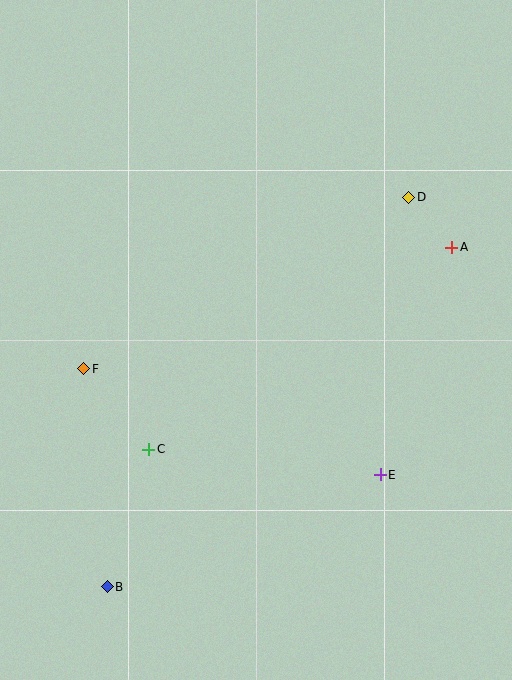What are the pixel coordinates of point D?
Point D is at (409, 197).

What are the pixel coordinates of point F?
Point F is at (84, 369).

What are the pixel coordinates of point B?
Point B is at (107, 587).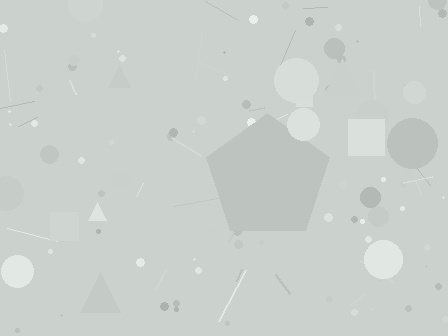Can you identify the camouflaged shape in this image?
The camouflaged shape is a pentagon.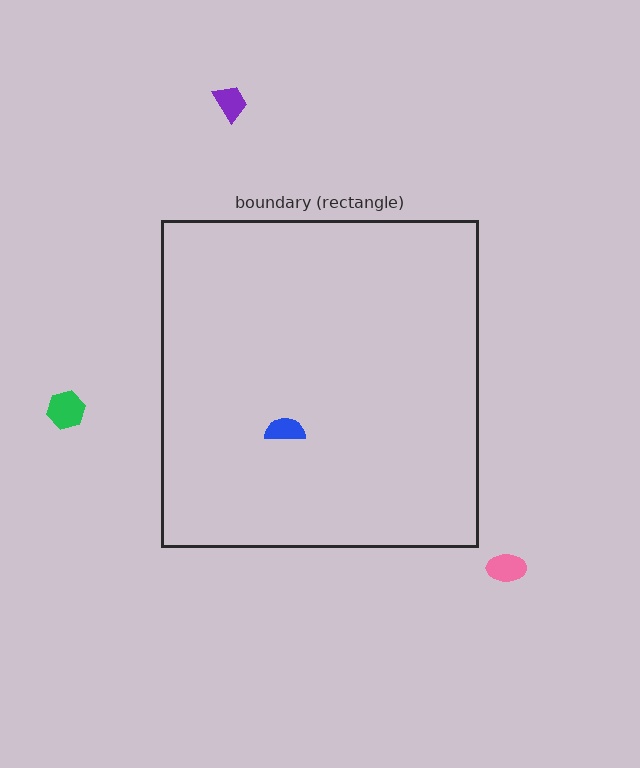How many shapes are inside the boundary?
1 inside, 3 outside.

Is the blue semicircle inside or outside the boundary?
Inside.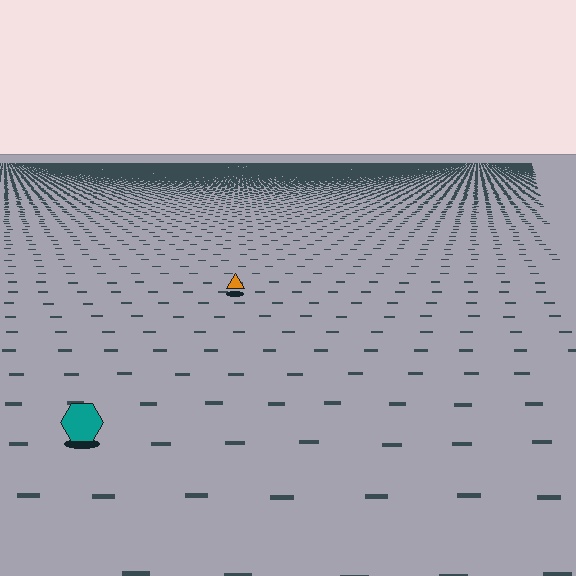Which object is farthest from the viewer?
The orange triangle is farthest from the viewer. It appears smaller and the ground texture around it is denser.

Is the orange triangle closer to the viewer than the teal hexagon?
No. The teal hexagon is closer — you can tell from the texture gradient: the ground texture is coarser near it.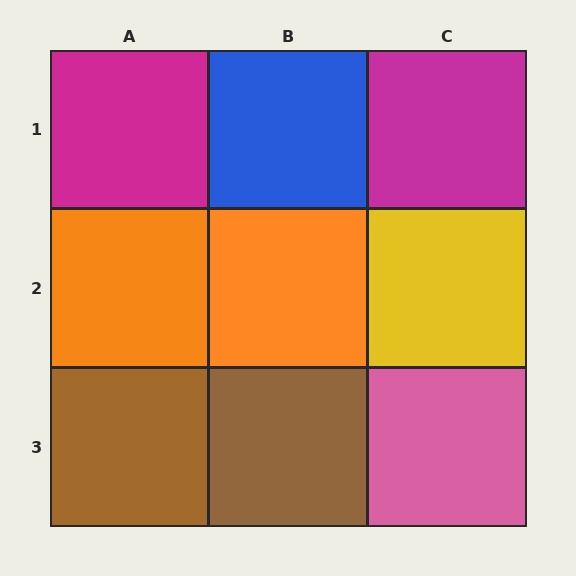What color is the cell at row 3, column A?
Brown.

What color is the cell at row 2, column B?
Orange.